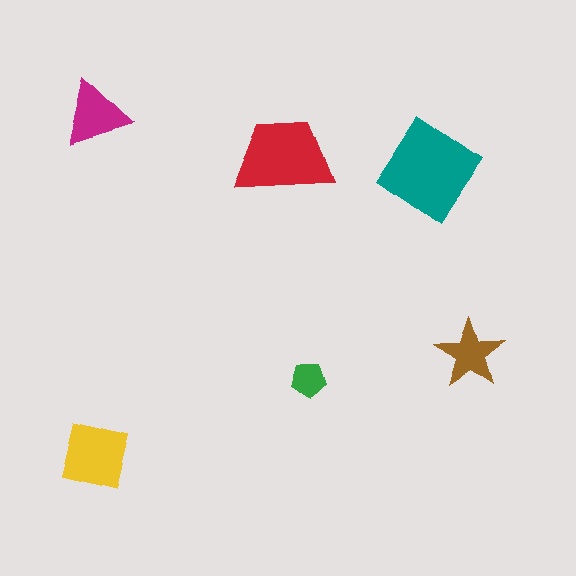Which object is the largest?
The teal diamond.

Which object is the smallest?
The green pentagon.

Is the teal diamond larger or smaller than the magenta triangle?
Larger.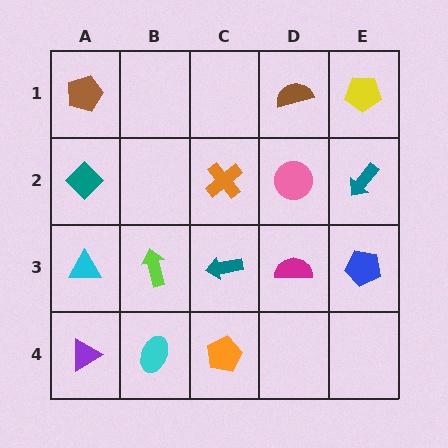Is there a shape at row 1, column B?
No, that cell is empty.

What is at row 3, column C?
A teal arrow.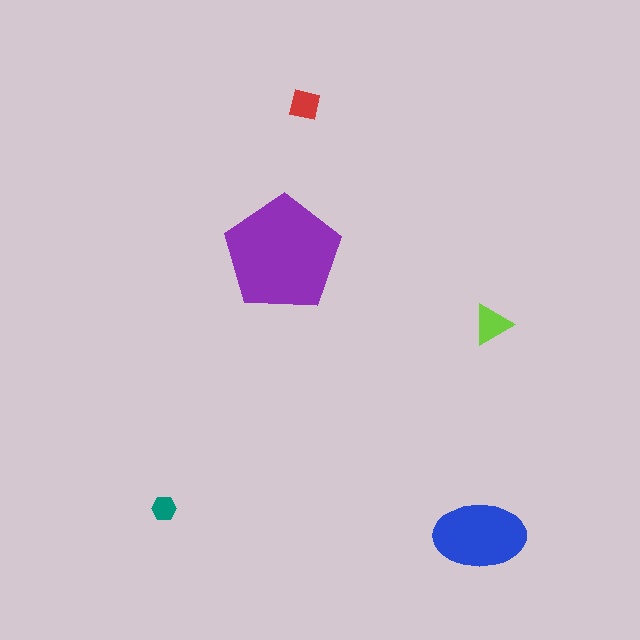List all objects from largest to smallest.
The purple pentagon, the blue ellipse, the lime triangle, the red square, the teal hexagon.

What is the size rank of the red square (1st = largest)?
4th.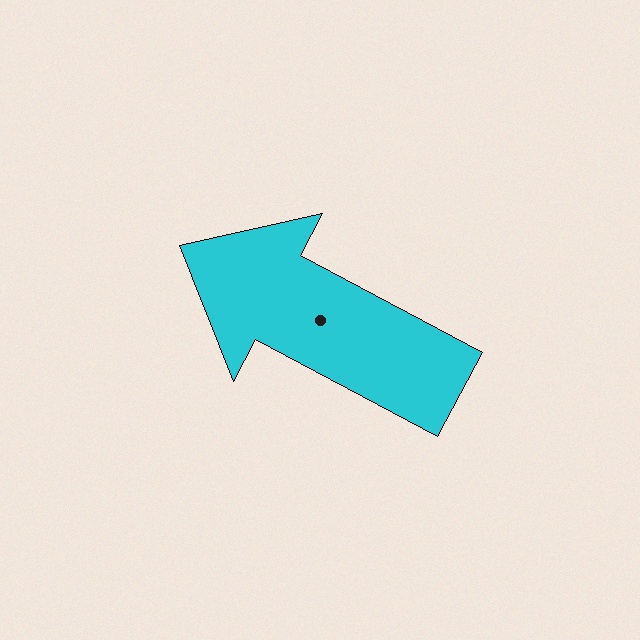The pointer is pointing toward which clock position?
Roughly 10 o'clock.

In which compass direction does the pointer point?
Northwest.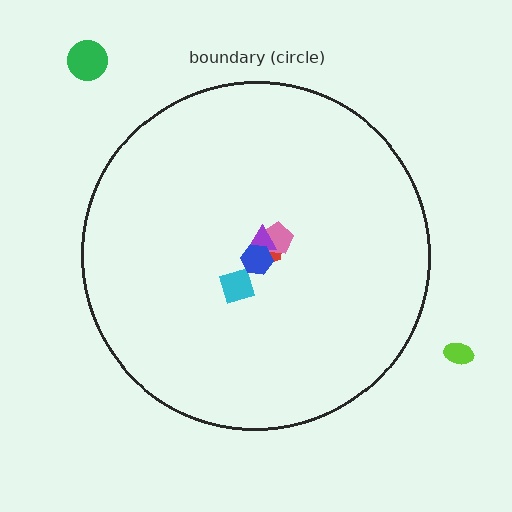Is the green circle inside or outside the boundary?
Outside.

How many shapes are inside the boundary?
5 inside, 2 outside.